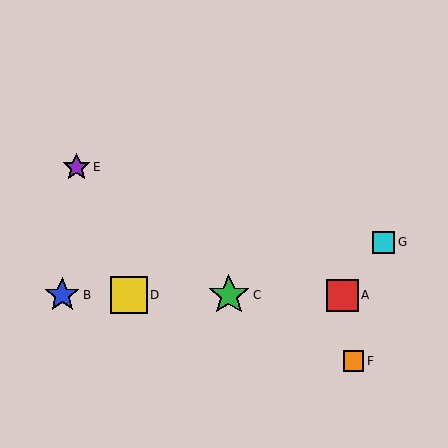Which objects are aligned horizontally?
Objects A, B, C, D are aligned horizontally.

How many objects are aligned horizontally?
4 objects (A, B, C, D) are aligned horizontally.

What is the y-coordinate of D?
Object D is at y≈295.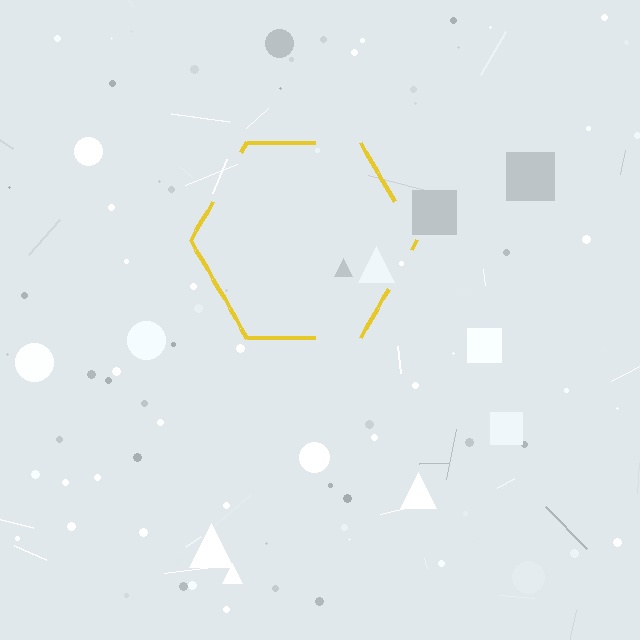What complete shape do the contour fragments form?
The contour fragments form a hexagon.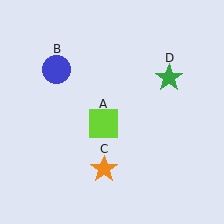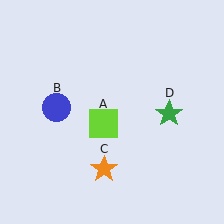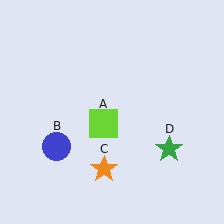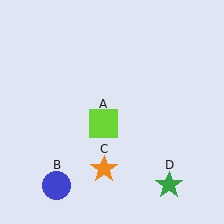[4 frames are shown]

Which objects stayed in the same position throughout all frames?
Lime square (object A) and orange star (object C) remained stationary.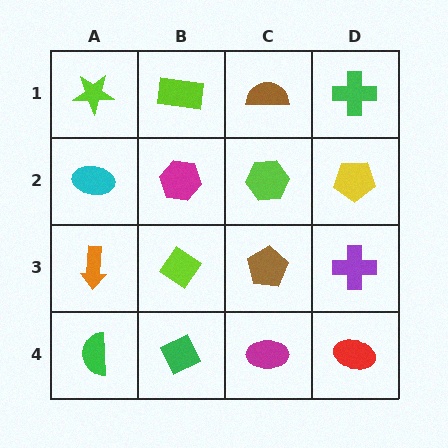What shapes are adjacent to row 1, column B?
A magenta hexagon (row 2, column B), a lime star (row 1, column A), a brown semicircle (row 1, column C).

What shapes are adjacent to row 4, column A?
An orange arrow (row 3, column A), a green diamond (row 4, column B).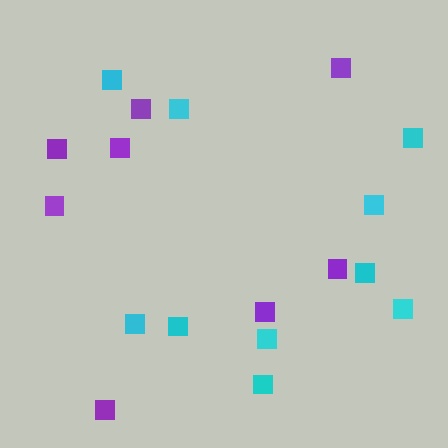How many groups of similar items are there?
There are 2 groups: one group of purple squares (8) and one group of cyan squares (10).